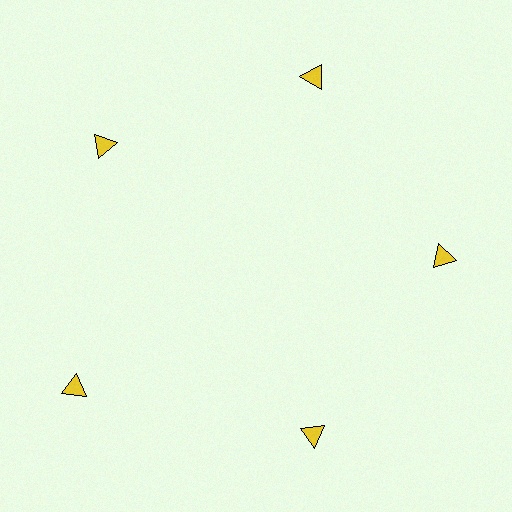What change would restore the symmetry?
The symmetry would be restored by moving it inward, back onto the ring so that all 5 triangles sit at equal angles and equal distance from the center.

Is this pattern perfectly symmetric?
No. The 5 yellow triangles are arranged in a ring, but one element near the 8 o'clock position is pushed outward from the center, breaking the 5-fold rotational symmetry.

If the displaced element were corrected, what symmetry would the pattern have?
It would have 5-fold rotational symmetry — the pattern would map onto itself every 72 degrees.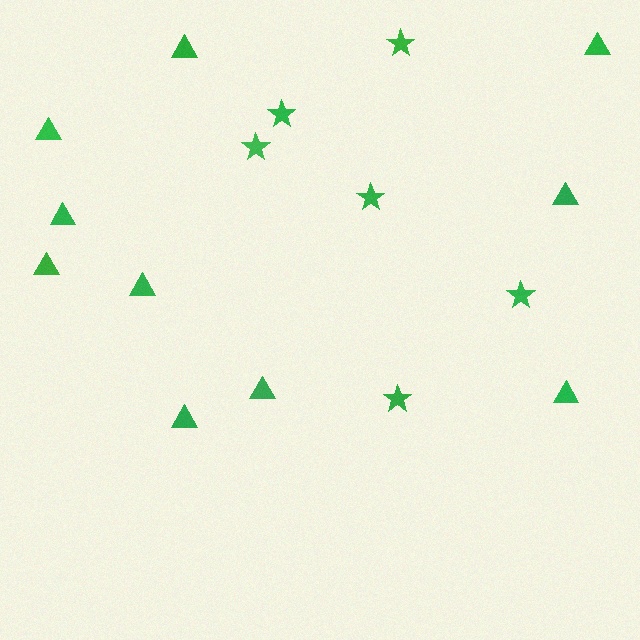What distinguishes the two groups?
There are 2 groups: one group of triangles (10) and one group of stars (6).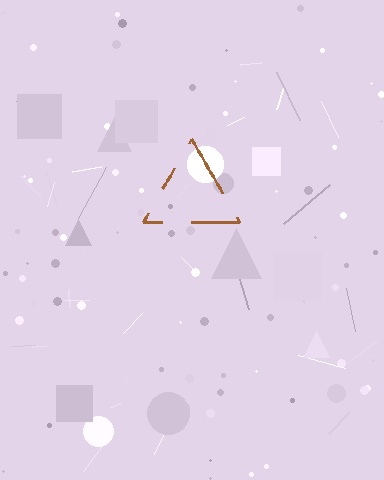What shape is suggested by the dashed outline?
The dashed outline suggests a triangle.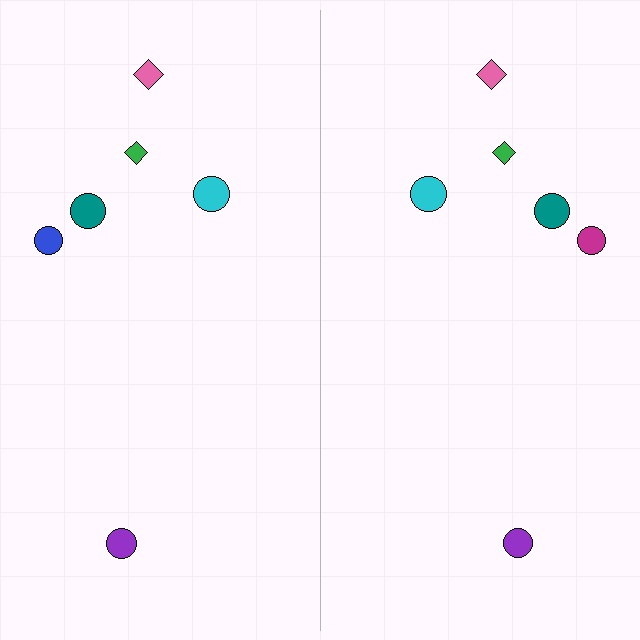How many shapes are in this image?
There are 12 shapes in this image.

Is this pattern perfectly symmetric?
No, the pattern is not perfectly symmetric. The magenta circle on the right side breaks the symmetry — its mirror counterpart is blue.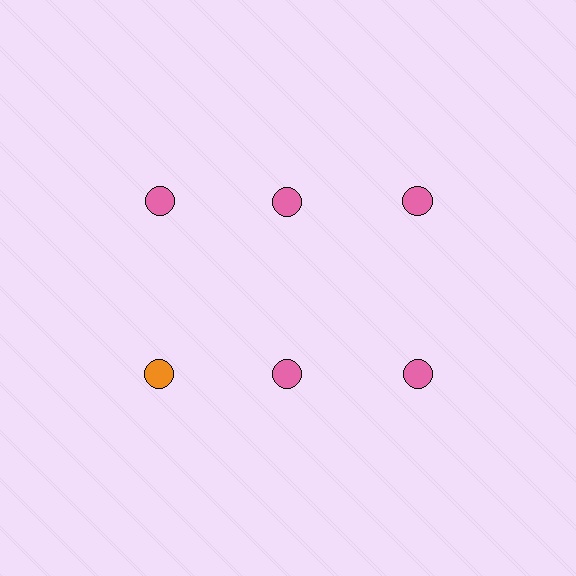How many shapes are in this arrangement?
There are 6 shapes arranged in a grid pattern.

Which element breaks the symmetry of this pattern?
The orange circle in the second row, leftmost column breaks the symmetry. All other shapes are pink circles.